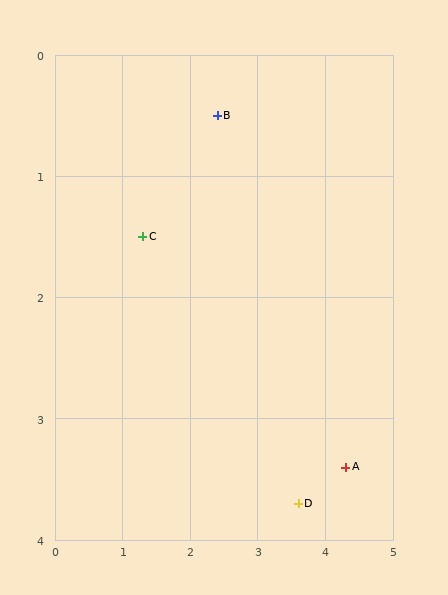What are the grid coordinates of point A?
Point A is at approximately (4.3, 3.4).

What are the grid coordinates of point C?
Point C is at approximately (1.3, 1.5).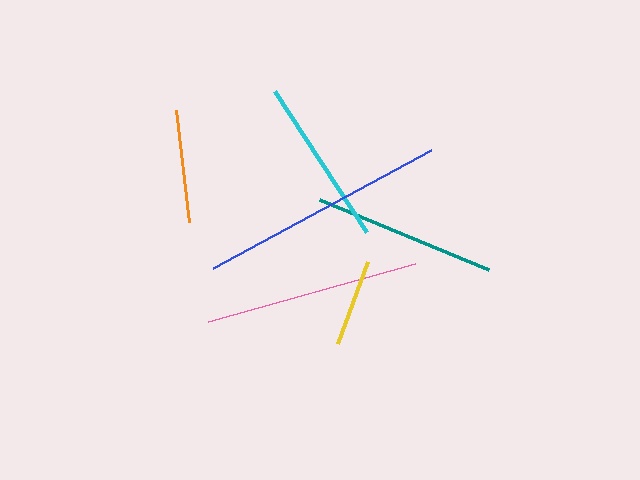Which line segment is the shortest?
The yellow line is the shortest at approximately 88 pixels.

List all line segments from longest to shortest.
From longest to shortest: blue, pink, teal, cyan, orange, yellow.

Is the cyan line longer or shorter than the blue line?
The blue line is longer than the cyan line.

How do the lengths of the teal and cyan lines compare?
The teal and cyan lines are approximately the same length.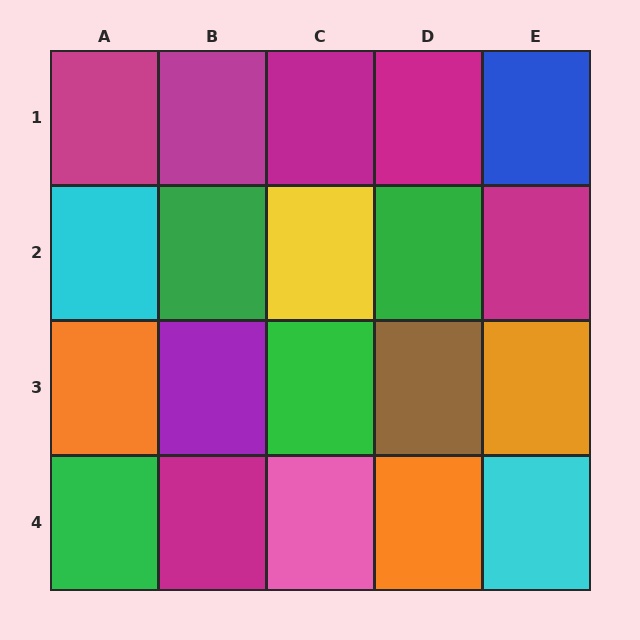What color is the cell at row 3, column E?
Orange.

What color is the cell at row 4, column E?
Cyan.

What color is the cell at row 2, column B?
Green.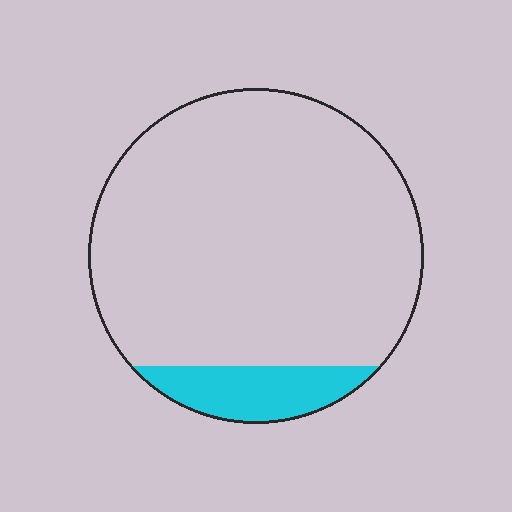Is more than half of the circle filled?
No.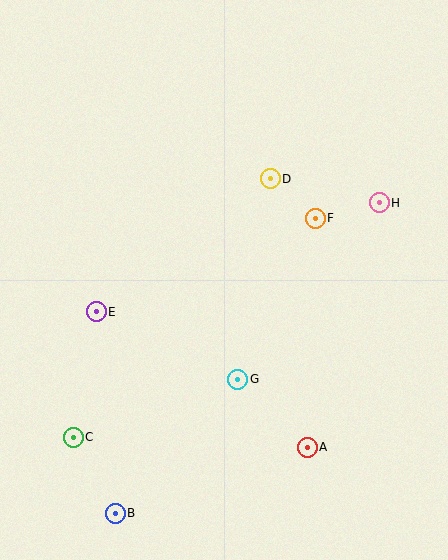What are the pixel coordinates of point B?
Point B is at (115, 513).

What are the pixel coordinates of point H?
Point H is at (379, 203).